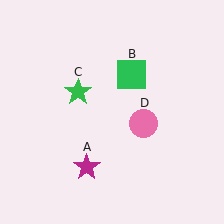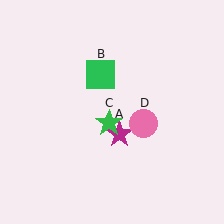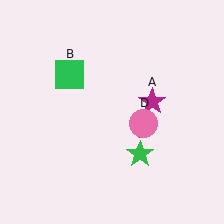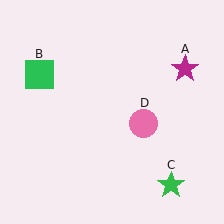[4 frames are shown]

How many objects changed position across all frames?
3 objects changed position: magenta star (object A), green square (object B), green star (object C).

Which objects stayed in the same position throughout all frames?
Pink circle (object D) remained stationary.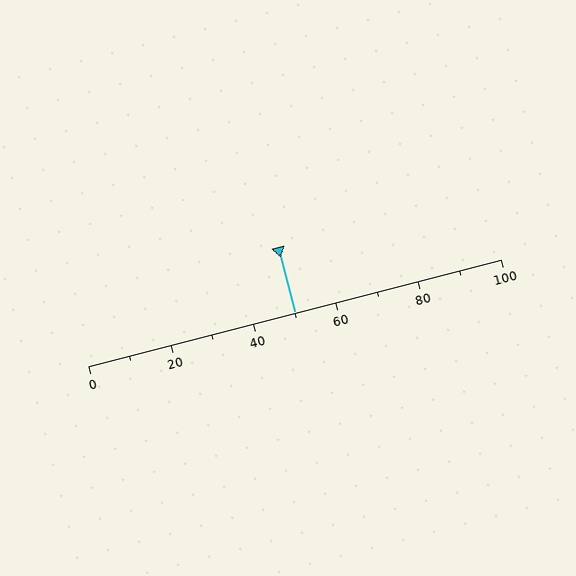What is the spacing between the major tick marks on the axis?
The major ticks are spaced 20 apart.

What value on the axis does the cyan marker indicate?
The marker indicates approximately 50.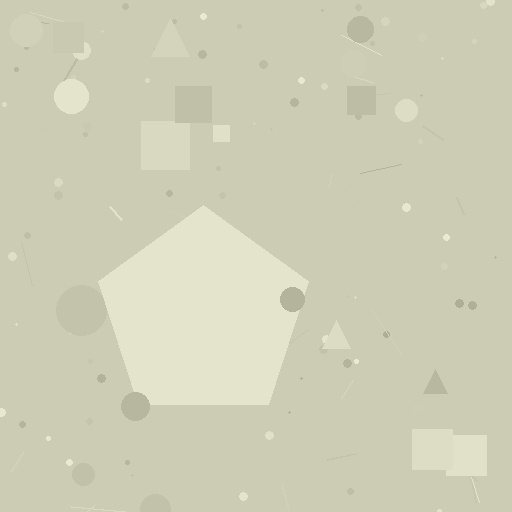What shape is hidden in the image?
A pentagon is hidden in the image.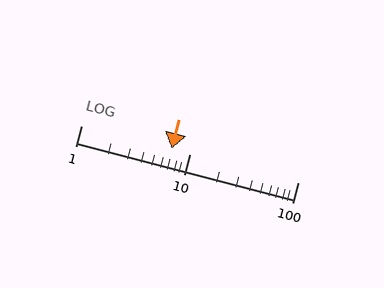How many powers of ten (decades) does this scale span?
The scale spans 2 decades, from 1 to 100.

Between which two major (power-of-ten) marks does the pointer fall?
The pointer is between 1 and 10.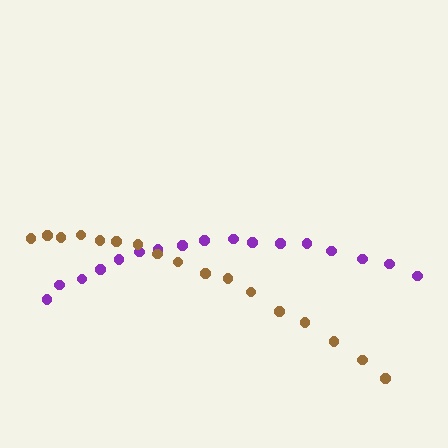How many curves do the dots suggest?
There are 2 distinct paths.